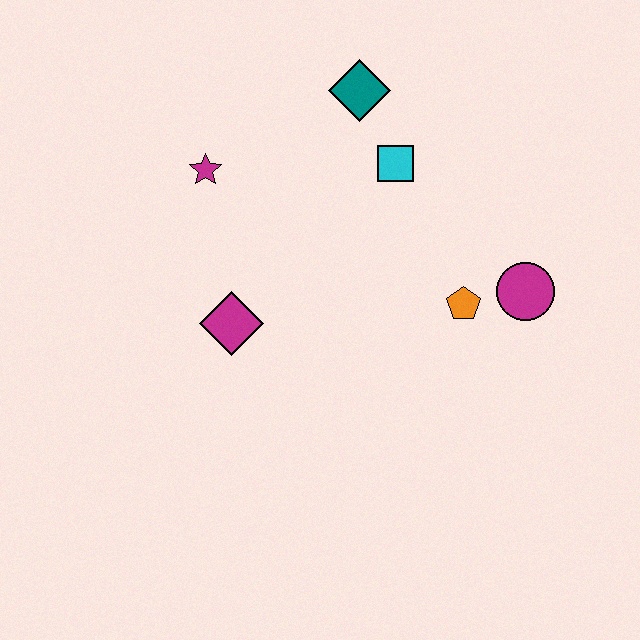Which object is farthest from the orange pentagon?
The magenta star is farthest from the orange pentagon.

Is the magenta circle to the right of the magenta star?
Yes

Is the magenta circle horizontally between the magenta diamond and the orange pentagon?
No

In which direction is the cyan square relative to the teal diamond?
The cyan square is below the teal diamond.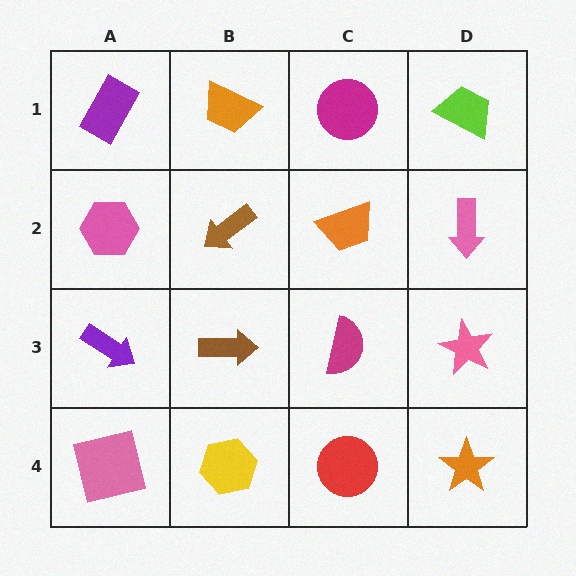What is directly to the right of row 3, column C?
A pink star.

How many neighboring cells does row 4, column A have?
2.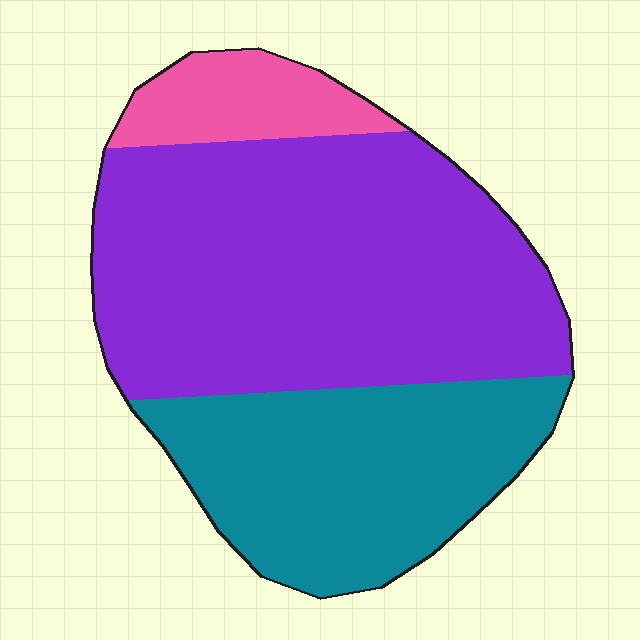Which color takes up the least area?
Pink, at roughly 10%.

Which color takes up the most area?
Purple, at roughly 55%.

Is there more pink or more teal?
Teal.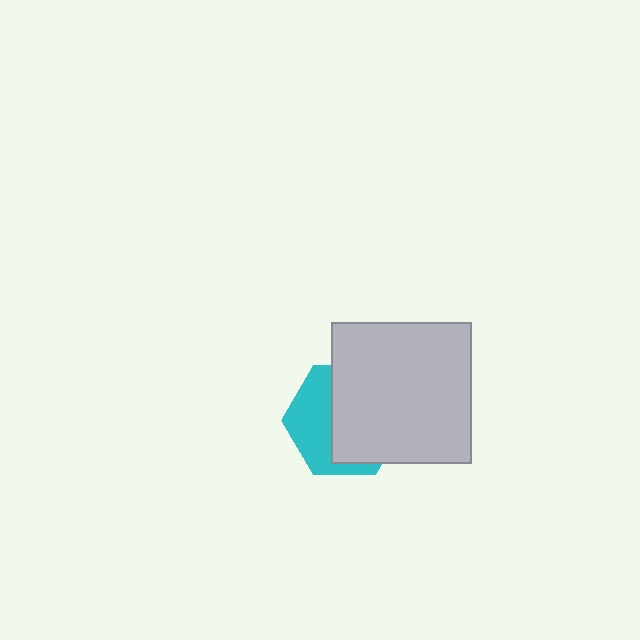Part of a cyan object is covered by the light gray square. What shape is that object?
It is a hexagon.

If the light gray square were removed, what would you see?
You would see the complete cyan hexagon.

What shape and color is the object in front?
The object in front is a light gray square.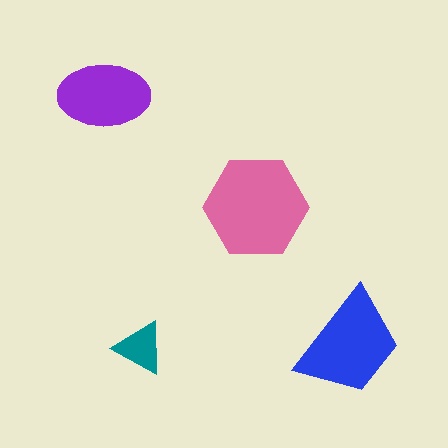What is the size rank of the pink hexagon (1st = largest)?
1st.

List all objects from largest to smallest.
The pink hexagon, the blue trapezoid, the purple ellipse, the teal triangle.